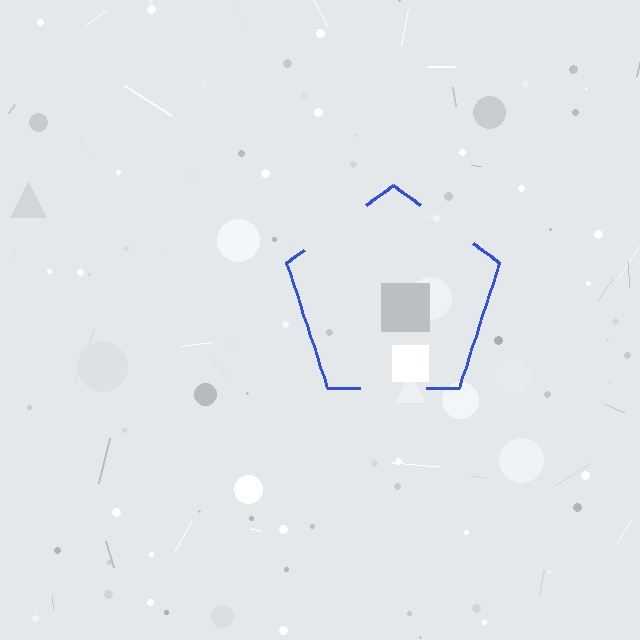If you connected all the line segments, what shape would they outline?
They would outline a pentagon.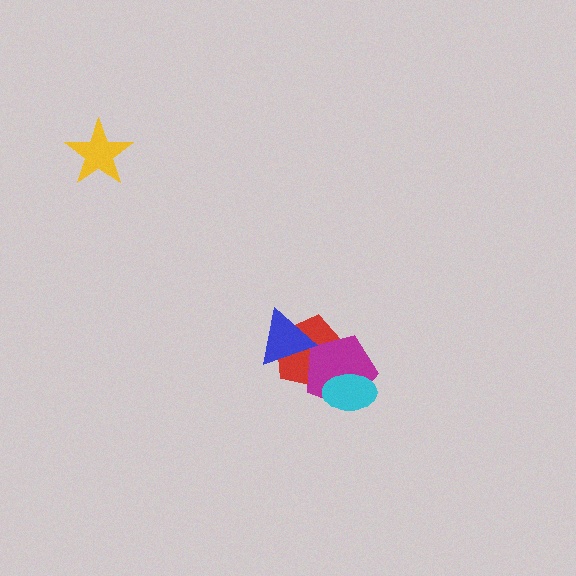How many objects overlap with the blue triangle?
2 objects overlap with the blue triangle.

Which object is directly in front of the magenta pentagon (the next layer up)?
The cyan ellipse is directly in front of the magenta pentagon.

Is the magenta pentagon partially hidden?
Yes, it is partially covered by another shape.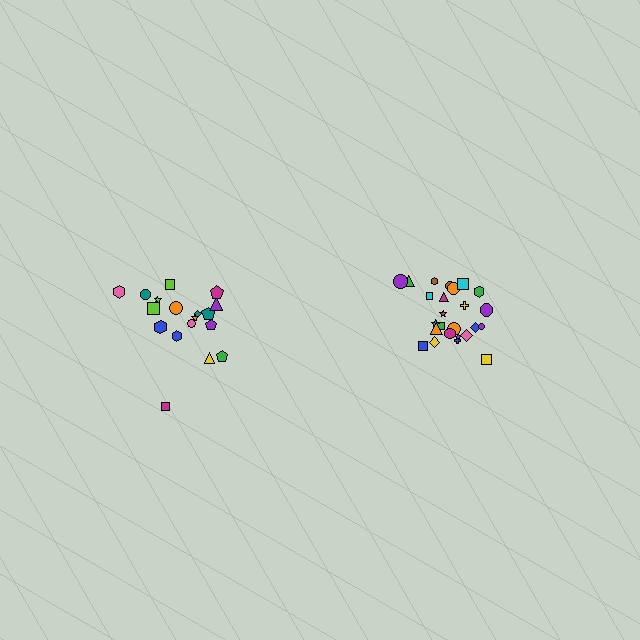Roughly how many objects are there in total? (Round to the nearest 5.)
Roughly 45 objects in total.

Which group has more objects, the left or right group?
The right group.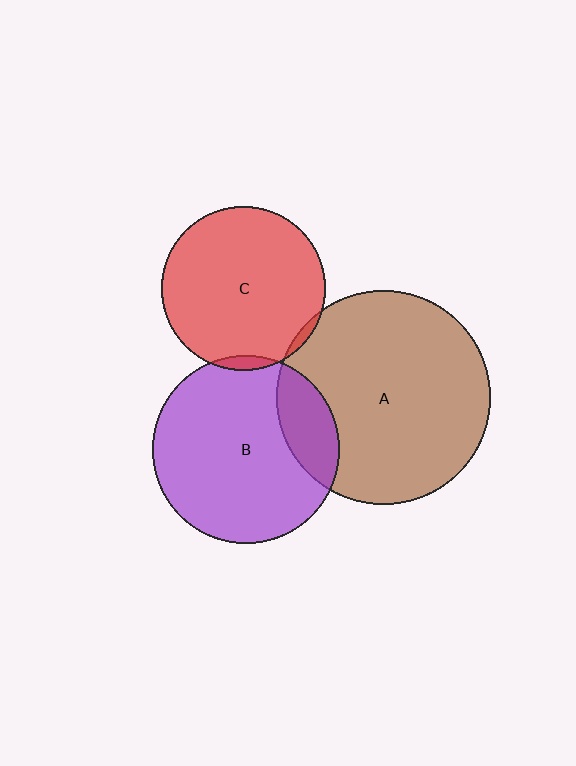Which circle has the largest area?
Circle A (brown).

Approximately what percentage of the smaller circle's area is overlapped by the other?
Approximately 20%.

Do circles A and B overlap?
Yes.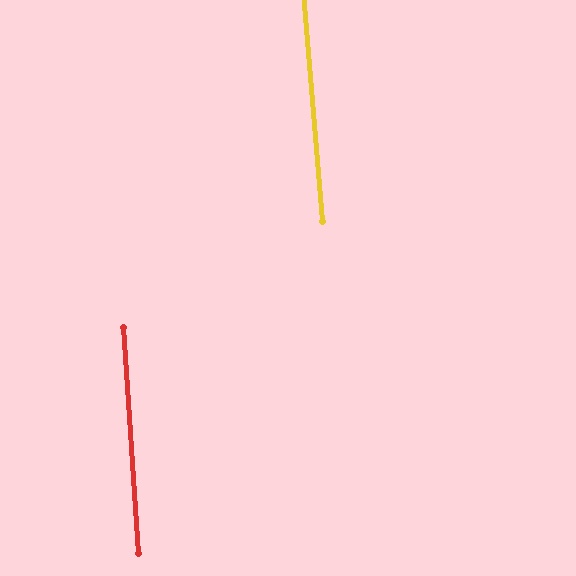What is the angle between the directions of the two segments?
Approximately 1 degree.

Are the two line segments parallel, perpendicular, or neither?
Parallel — their directions differ by only 1.0°.